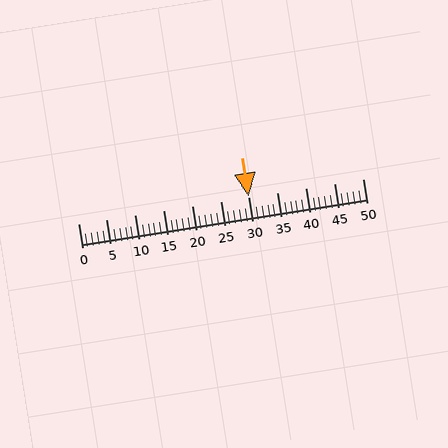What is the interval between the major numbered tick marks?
The major tick marks are spaced 5 units apart.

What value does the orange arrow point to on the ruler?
The orange arrow points to approximately 30.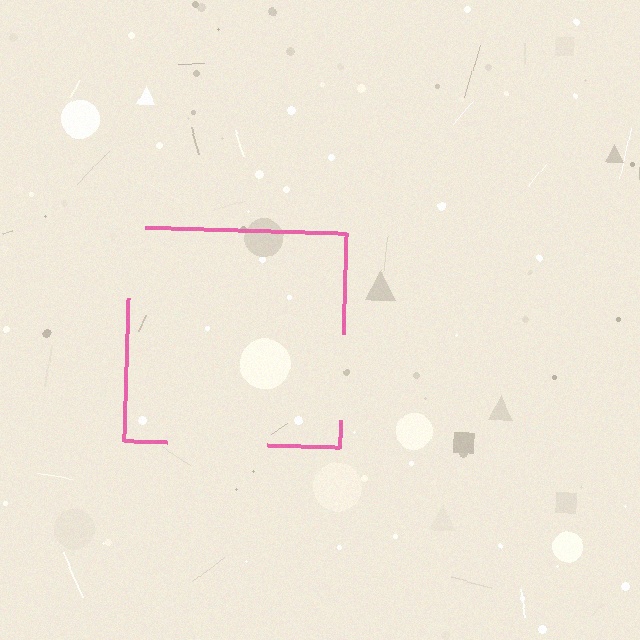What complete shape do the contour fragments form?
The contour fragments form a square.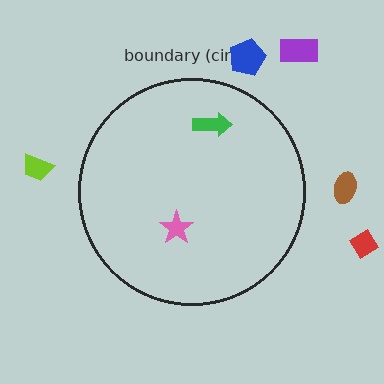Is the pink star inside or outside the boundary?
Inside.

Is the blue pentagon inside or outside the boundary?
Outside.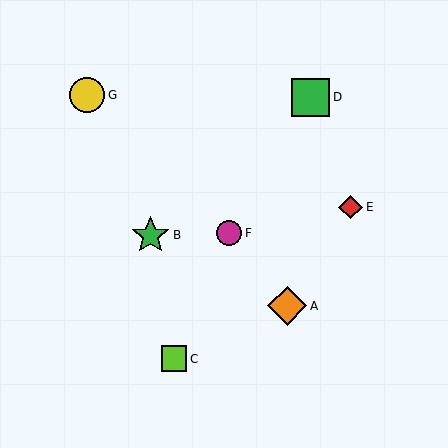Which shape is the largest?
The orange diamond (labeled A) is the largest.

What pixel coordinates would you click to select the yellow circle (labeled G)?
Click at (87, 95) to select the yellow circle G.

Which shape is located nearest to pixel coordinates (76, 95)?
The yellow circle (labeled G) at (87, 95) is nearest to that location.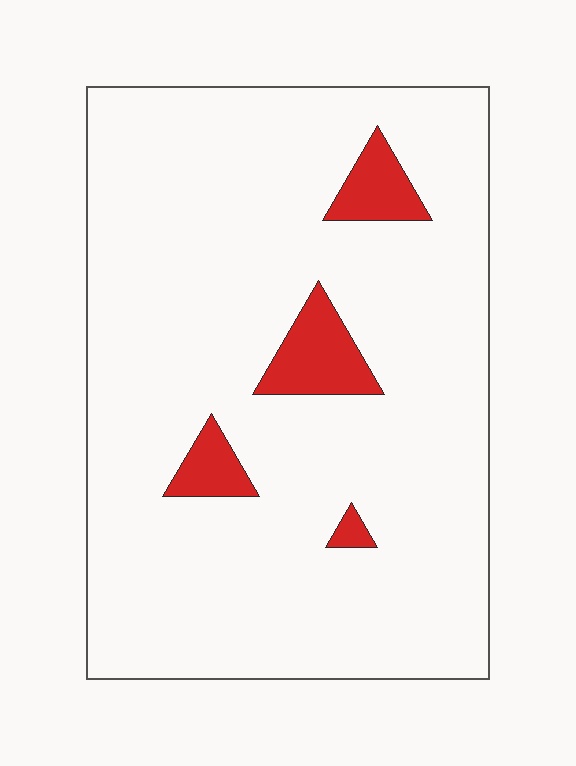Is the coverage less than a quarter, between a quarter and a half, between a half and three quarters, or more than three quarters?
Less than a quarter.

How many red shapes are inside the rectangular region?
4.